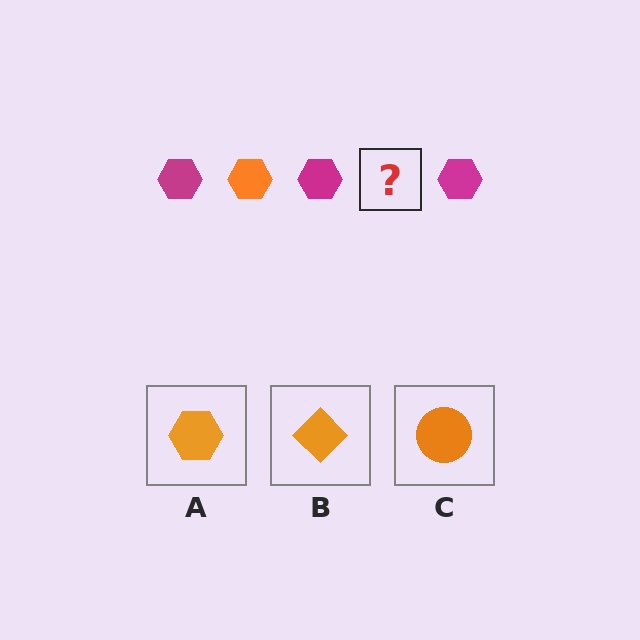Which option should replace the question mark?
Option A.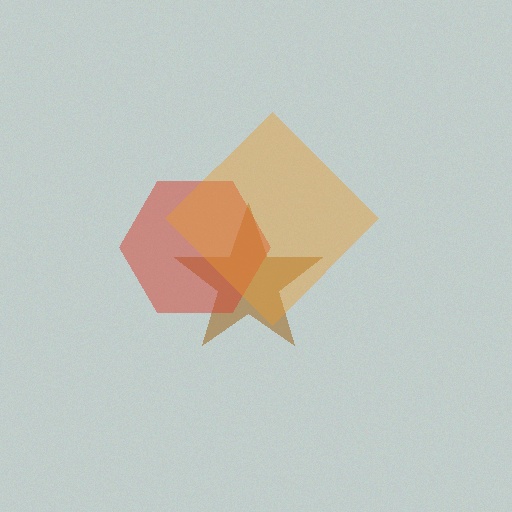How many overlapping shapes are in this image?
There are 3 overlapping shapes in the image.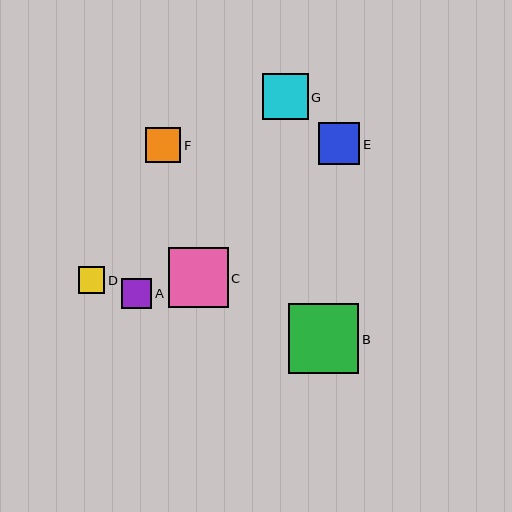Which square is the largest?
Square B is the largest with a size of approximately 70 pixels.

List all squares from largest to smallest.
From largest to smallest: B, C, G, E, F, A, D.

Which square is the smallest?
Square D is the smallest with a size of approximately 27 pixels.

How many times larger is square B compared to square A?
Square B is approximately 2.3 times the size of square A.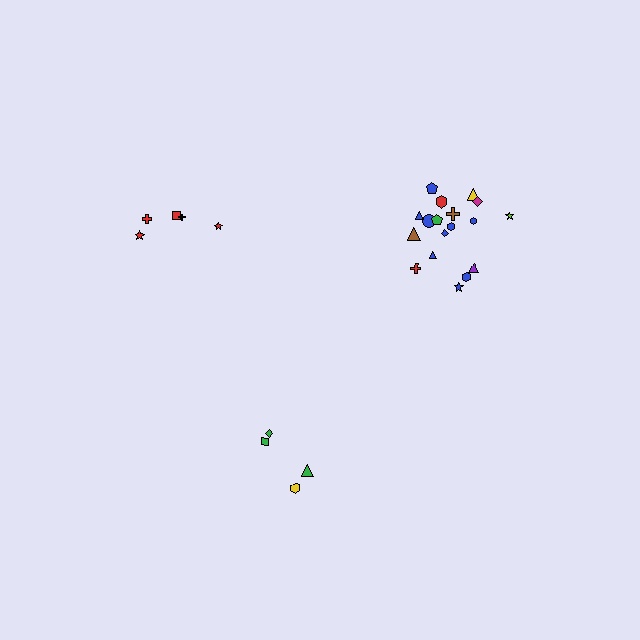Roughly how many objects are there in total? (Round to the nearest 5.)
Roughly 25 objects in total.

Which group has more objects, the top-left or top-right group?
The top-right group.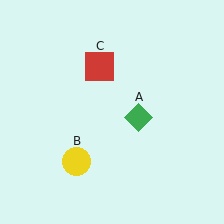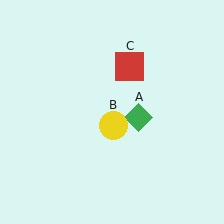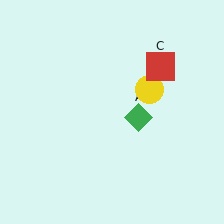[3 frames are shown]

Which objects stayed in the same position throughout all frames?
Green diamond (object A) remained stationary.